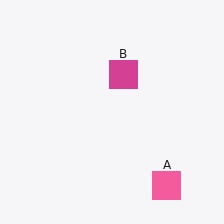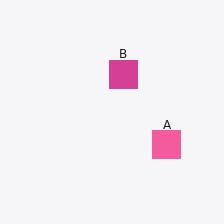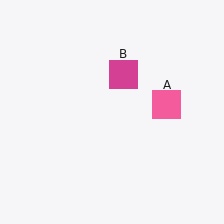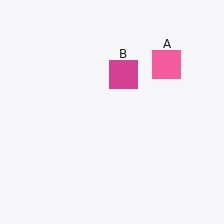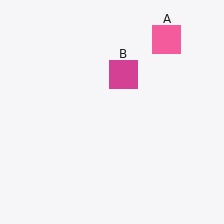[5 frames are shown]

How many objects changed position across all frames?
1 object changed position: pink square (object A).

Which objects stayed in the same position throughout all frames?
Magenta square (object B) remained stationary.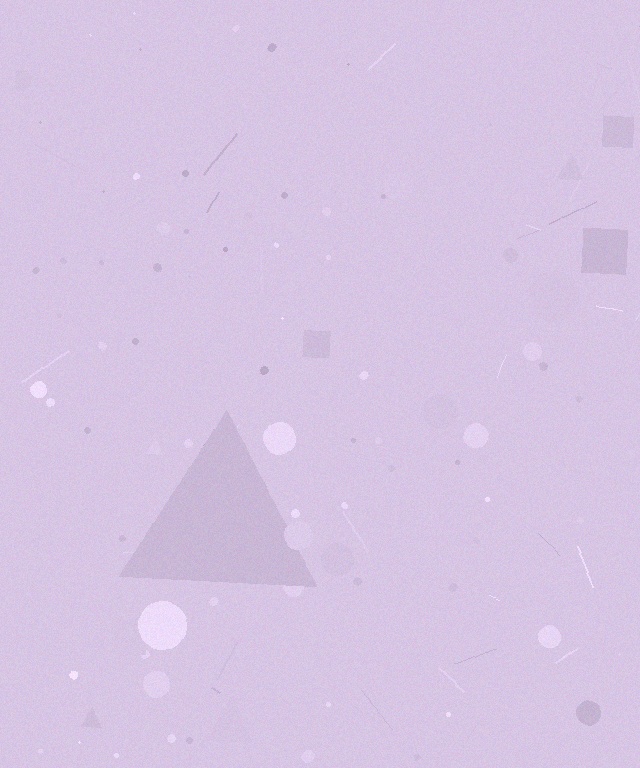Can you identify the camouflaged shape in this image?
The camouflaged shape is a triangle.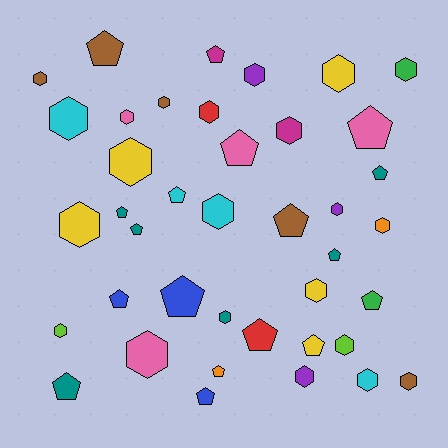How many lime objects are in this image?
There are 2 lime objects.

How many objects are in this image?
There are 40 objects.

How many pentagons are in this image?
There are 18 pentagons.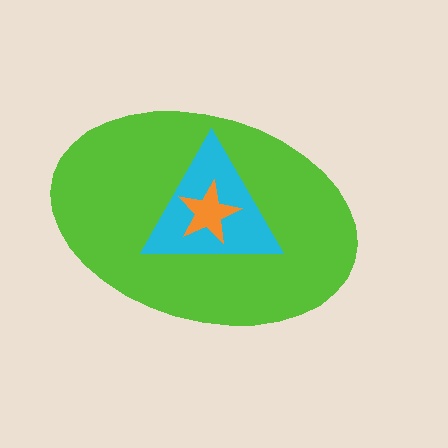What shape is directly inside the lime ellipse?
The cyan triangle.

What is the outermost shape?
The lime ellipse.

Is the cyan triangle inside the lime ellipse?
Yes.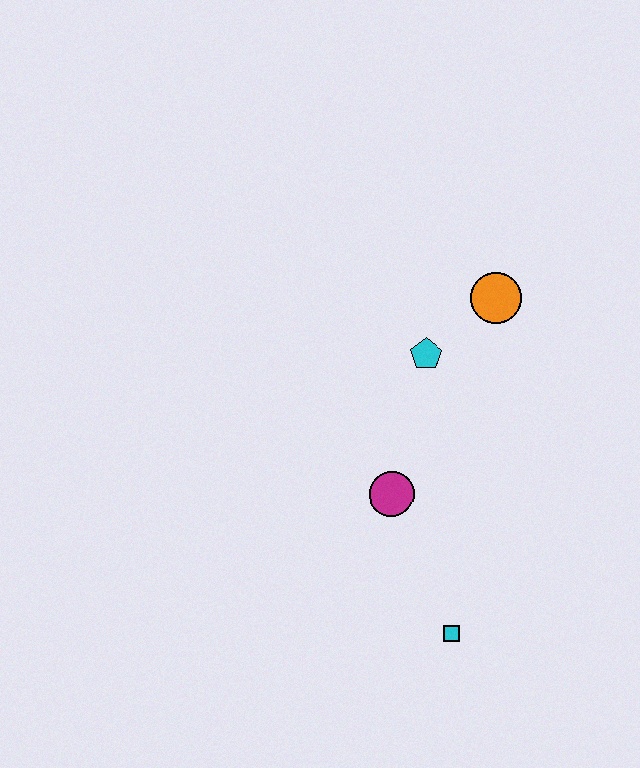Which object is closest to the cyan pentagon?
The orange circle is closest to the cyan pentagon.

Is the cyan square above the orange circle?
No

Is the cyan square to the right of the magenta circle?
Yes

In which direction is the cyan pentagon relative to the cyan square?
The cyan pentagon is above the cyan square.